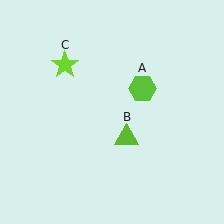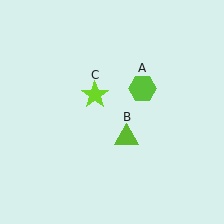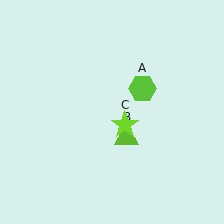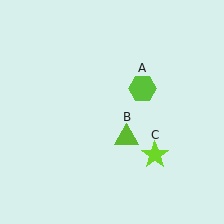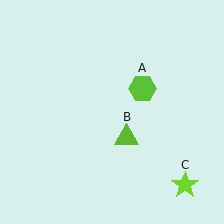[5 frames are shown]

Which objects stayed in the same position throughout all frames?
Lime hexagon (object A) and lime triangle (object B) remained stationary.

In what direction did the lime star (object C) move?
The lime star (object C) moved down and to the right.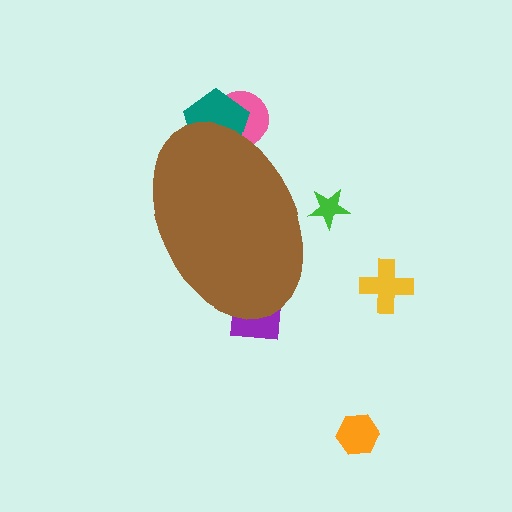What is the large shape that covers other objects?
A brown ellipse.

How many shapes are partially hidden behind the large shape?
4 shapes are partially hidden.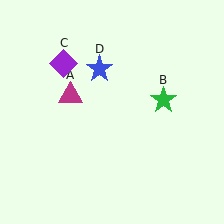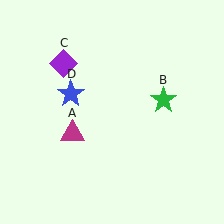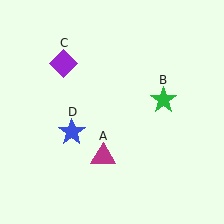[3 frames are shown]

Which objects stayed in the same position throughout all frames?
Green star (object B) and purple diamond (object C) remained stationary.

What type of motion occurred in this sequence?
The magenta triangle (object A), blue star (object D) rotated counterclockwise around the center of the scene.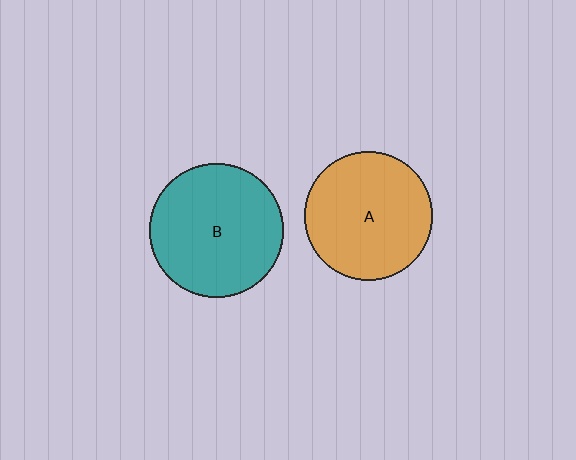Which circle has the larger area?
Circle B (teal).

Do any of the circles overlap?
No, none of the circles overlap.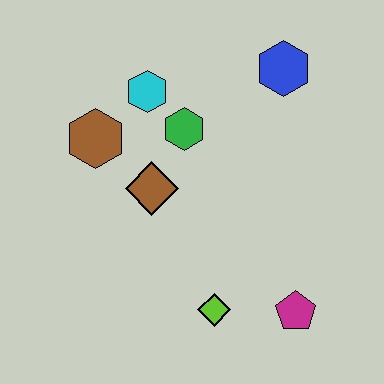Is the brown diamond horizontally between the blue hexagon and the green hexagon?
No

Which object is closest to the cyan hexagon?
The green hexagon is closest to the cyan hexagon.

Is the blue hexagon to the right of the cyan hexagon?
Yes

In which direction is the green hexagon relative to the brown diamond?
The green hexagon is above the brown diamond.